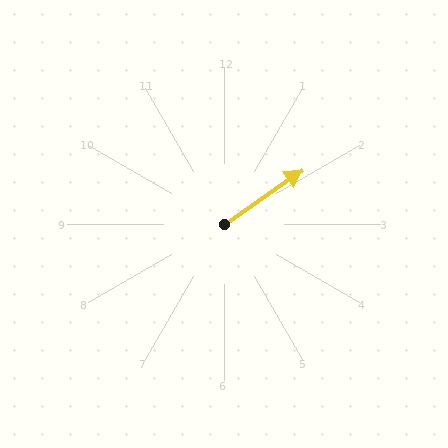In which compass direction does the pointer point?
Northeast.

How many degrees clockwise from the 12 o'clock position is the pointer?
Approximately 55 degrees.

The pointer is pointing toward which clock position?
Roughly 2 o'clock.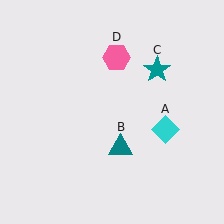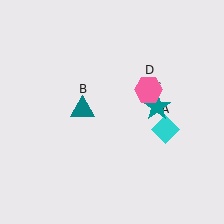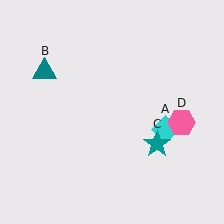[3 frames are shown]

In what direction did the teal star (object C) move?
The teal star (object C) moved down.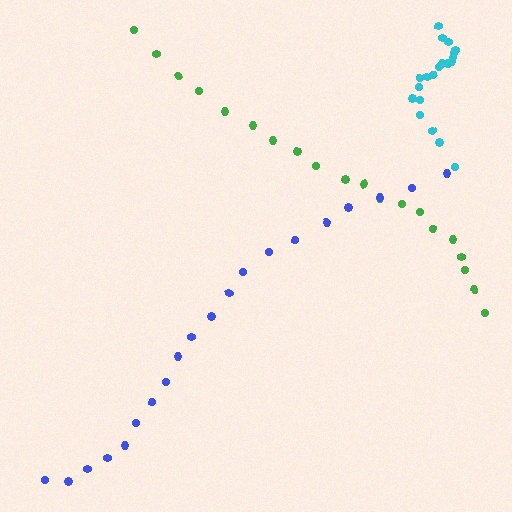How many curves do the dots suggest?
There are 3 distinct paths.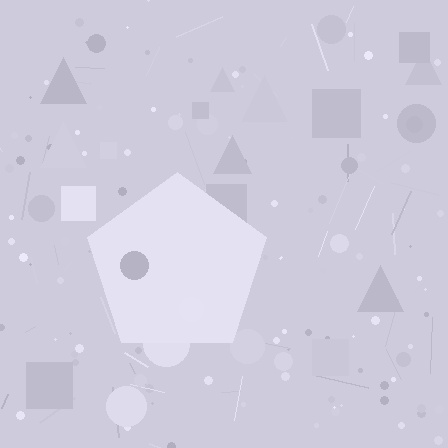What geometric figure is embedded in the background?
A pentagon is embedded in the background.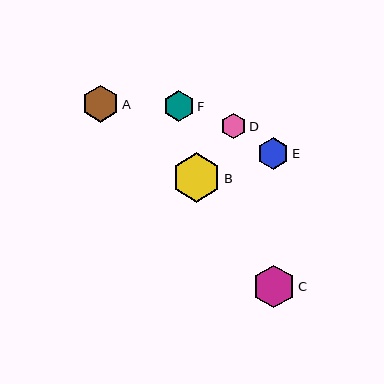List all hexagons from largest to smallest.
From largest to smallest: B, C, A, E, F, D.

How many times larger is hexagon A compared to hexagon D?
Hexagon A is approximately 1.5 times the size of hexagon D.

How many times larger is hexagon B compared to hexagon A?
Hexagon B is approximately 1.3 times the size of hexagon A.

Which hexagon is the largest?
Hexagon B is the largest with a size of approximately 49 pixels.